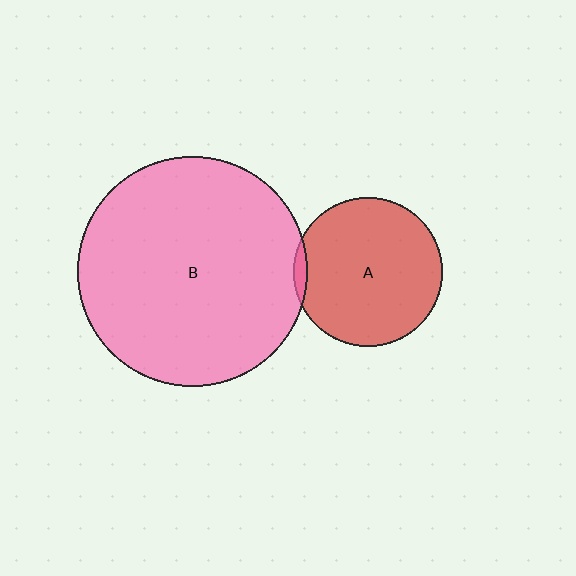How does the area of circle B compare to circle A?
Approximately 2.4 times.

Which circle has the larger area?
Circle B (pink).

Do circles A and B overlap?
Yes.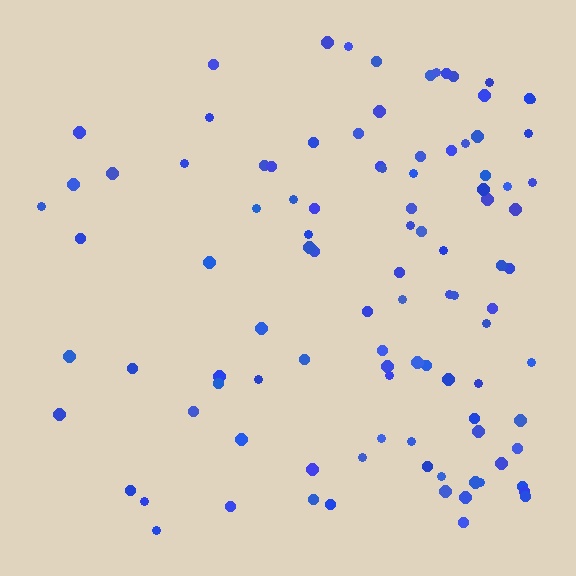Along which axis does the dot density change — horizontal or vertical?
Horizontal.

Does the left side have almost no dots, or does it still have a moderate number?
Still a moderate number, just noticeably fewer than the right.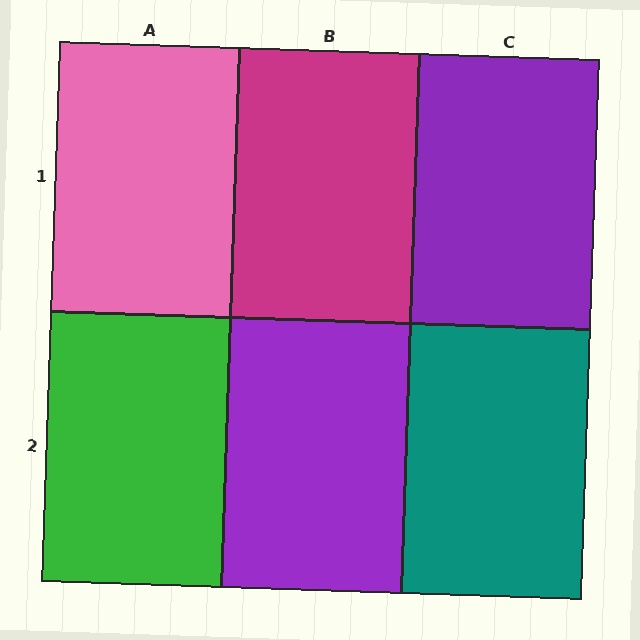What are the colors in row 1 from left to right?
Pink, magenta, purple.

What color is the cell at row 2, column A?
Green.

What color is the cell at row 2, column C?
Teal.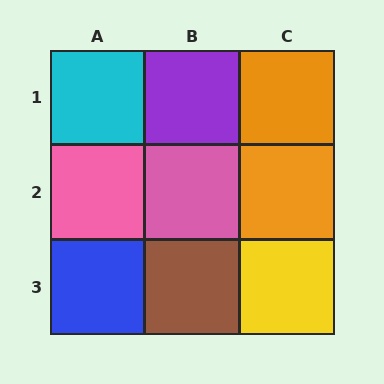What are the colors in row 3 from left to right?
Blue, brown, yellow.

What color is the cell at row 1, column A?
Cyan.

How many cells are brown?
1 cell is brown.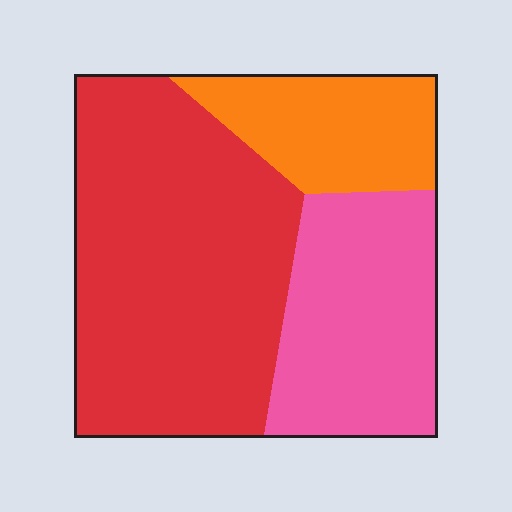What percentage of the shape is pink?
Pink takes up between a sixth and a third of the shape.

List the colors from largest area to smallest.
From largest to smallest: red, pink, orange.